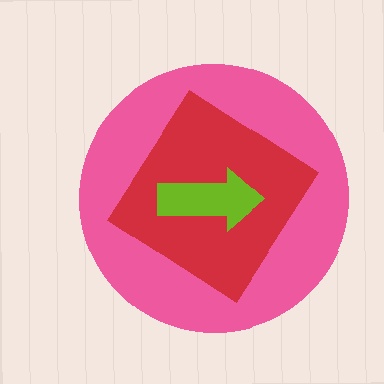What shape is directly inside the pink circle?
The red diamond.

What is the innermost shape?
The lime arrow.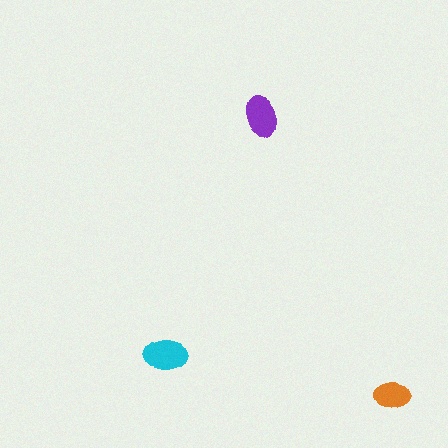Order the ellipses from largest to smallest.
the cyan one, the purple one, the orange one.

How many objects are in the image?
There are 3 objects in the image.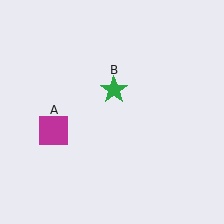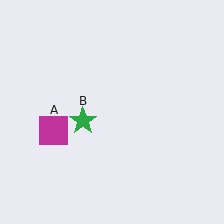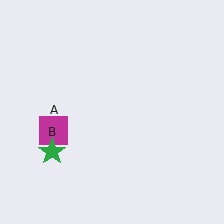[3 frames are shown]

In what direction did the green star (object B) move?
The green star (object B) moved down and to the left.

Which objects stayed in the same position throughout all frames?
Magenta square (object A) remained stationary.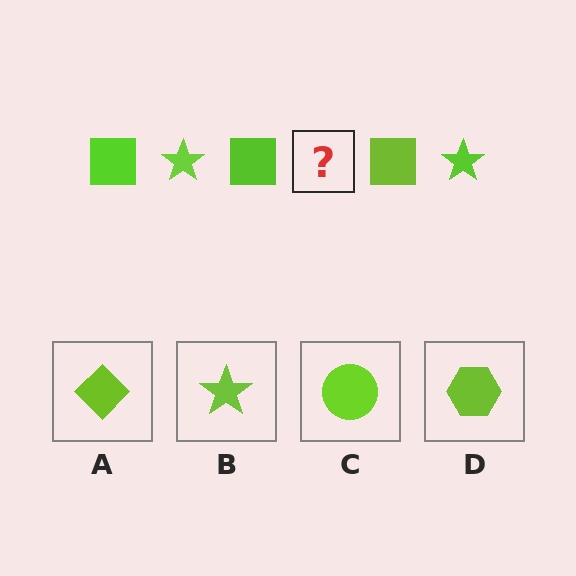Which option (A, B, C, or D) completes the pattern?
B.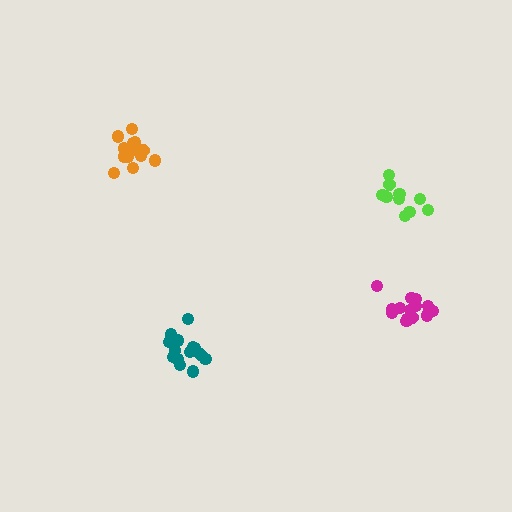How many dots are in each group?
Group 1: 15 dots, Group 2: 12 dots, Group 3: 15 dots, Group 4: 14 dots (56 total).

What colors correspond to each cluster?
The clusters are colored: teal, lime, orange, magenta.